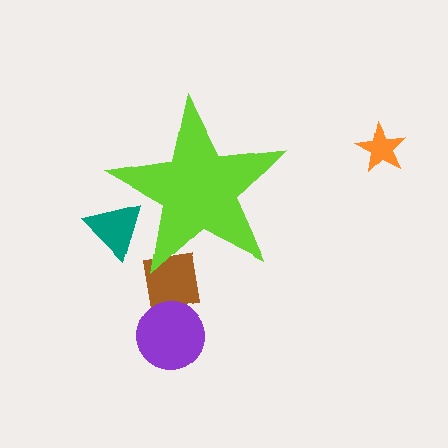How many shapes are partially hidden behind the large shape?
2 shapes are partially hidden.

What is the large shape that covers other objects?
A lime star.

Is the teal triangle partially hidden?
Yes, the teal triangle is partially hidden behind the lime star.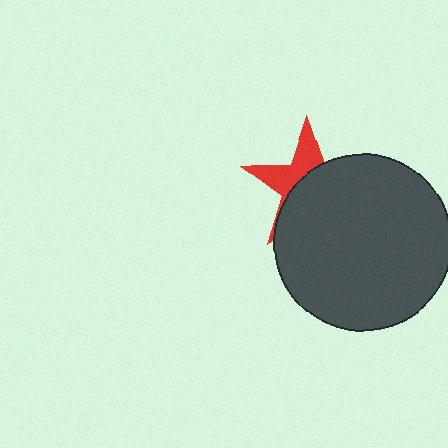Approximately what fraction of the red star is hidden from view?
Roughly 63% of the red star is hidden behind the dark gray circle.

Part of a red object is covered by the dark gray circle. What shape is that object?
It is a star.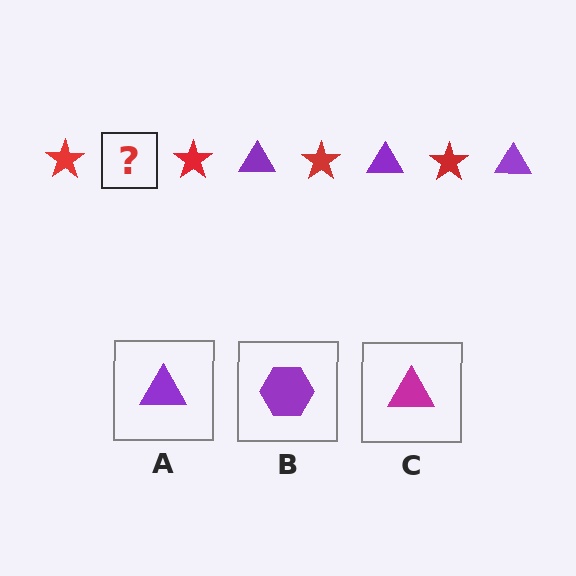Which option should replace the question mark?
Option A.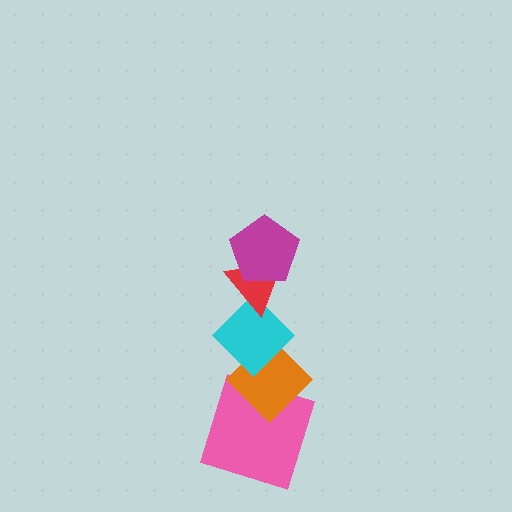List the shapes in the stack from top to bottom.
From top to bottom: the magenta pentagon, the red triangle, the cyan diamond, the orange diamond, the pink square.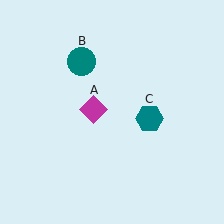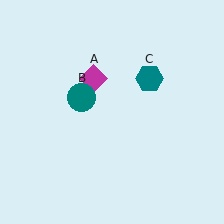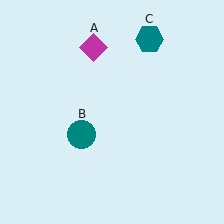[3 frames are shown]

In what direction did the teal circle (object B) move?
The teal circle (object B) moved down.